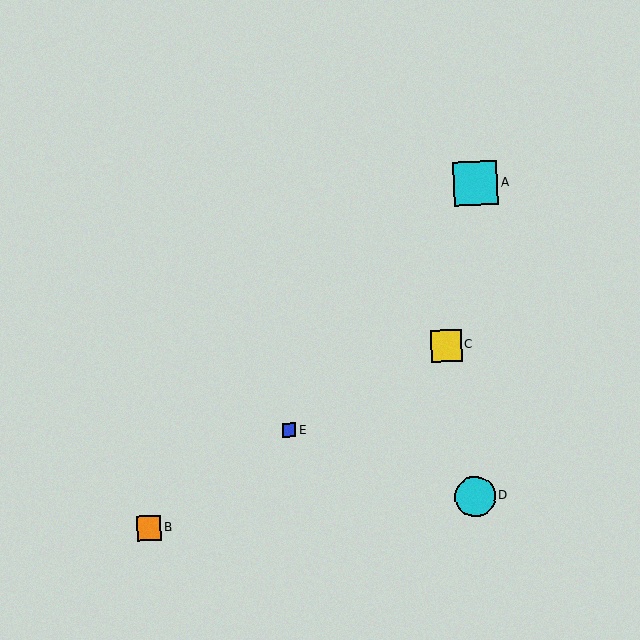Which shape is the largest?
The cyan square (labeled A) is the largest.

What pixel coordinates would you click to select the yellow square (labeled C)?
Click at (446, 346) to select the yellow square C.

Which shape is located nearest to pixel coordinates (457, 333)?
The yellow square (labeled C) at (446, 346) is nearest to that location.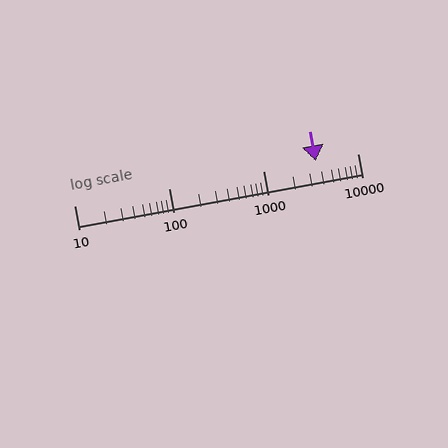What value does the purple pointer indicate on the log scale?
The pointer indicates approximately 3600.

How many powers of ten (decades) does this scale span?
The scale spans 3 decades, from 10 to 10000.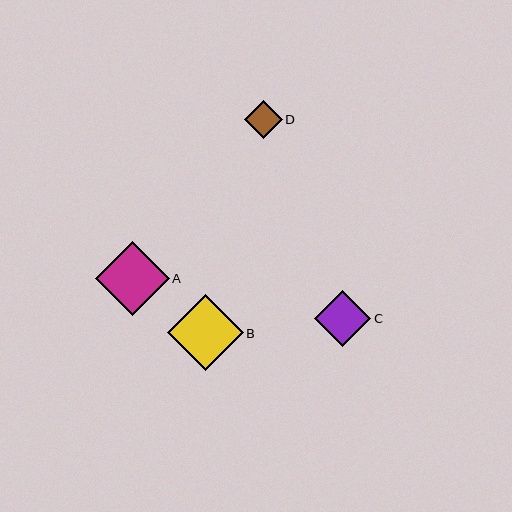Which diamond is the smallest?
Diamond D is the smallest with a size of approximately 38 pixels.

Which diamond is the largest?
Diamond B is the largest with a size of approximately 75 pixels.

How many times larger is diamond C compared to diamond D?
Diamond C is approximately 1.5 times the size of diamond D.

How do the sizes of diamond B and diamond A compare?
Diamond B and diamond A are approximately the same size.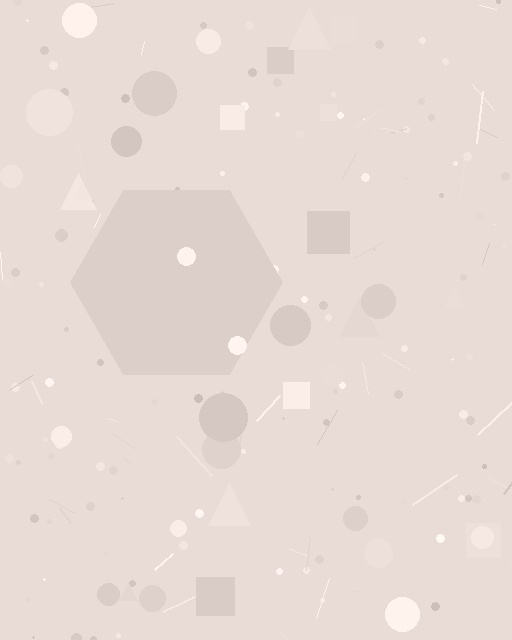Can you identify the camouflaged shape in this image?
The camouflaged shape is a hexagon.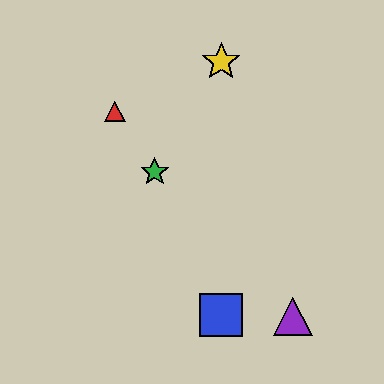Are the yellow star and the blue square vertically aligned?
Yes, both are at x≈221.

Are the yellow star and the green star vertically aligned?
No, the yellow star is at x≈221 and the green star is at x≈155.